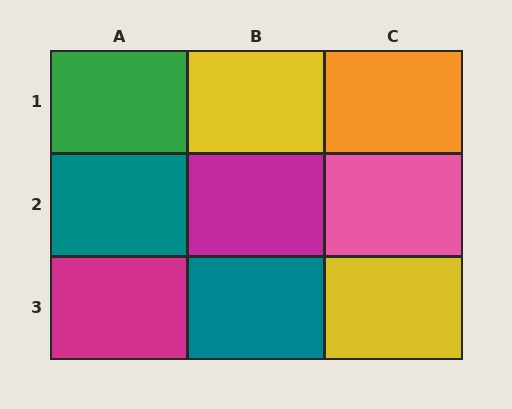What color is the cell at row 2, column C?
Pink.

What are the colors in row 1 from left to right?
Green, yellow, orange.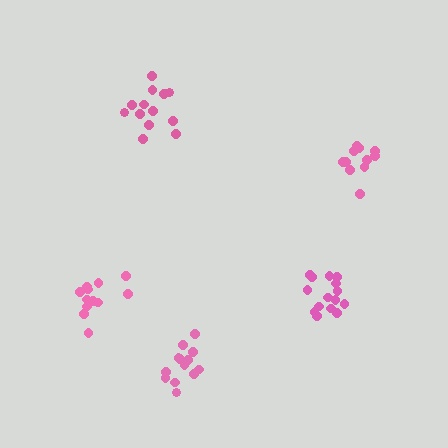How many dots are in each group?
Group 1: 12 dots, Group 2: 15 dots, Group 3: 14 dots, Group 4: 12 dots, Group 5: 13 dots (66 total).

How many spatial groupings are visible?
There are 5 spatial groupings.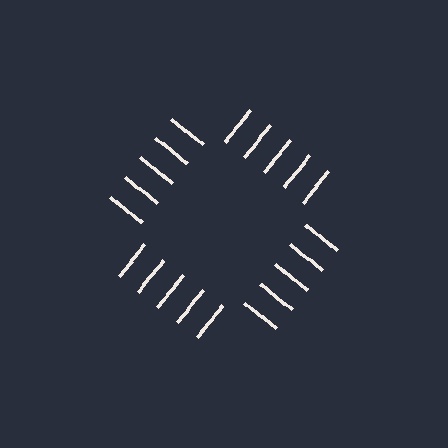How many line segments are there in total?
20 — 5 along each of the 4 edges.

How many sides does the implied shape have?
4 sides — the line-ends trace a square.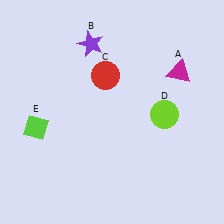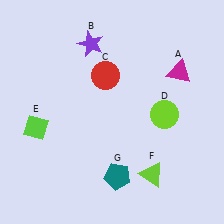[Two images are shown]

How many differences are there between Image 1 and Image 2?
There are 2 differences between the two images.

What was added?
A lime triangle (F), a teal pentagon (G) were added in Image 2.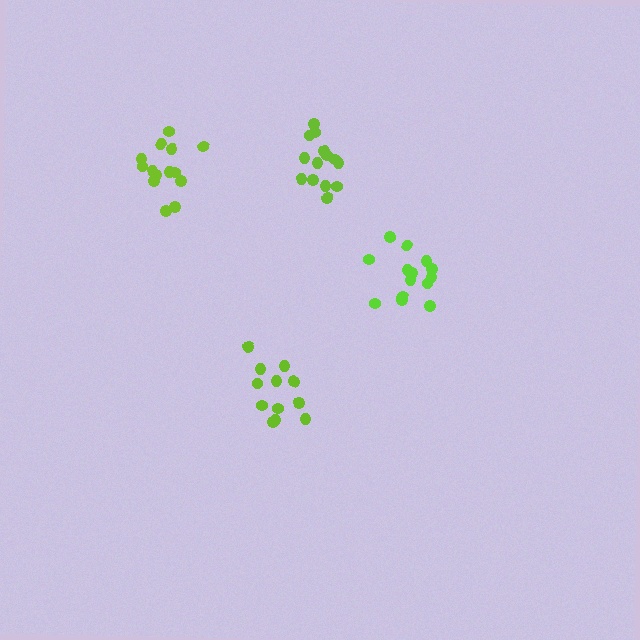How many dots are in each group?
Group 1: 12 dots, Group 2: 14 dots, Group 3: 14 dots, Group 4: 14 dots (54 total).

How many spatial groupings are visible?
There are 4 spatial groupings.